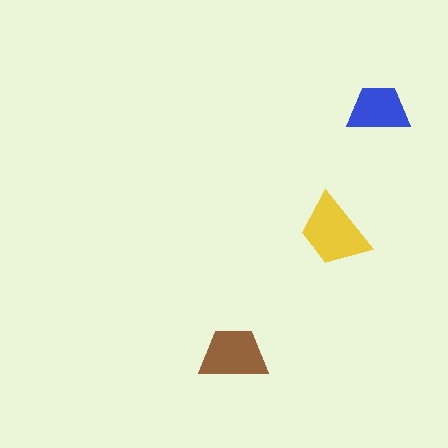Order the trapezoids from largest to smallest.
the yellow one, the brown one, the blue one.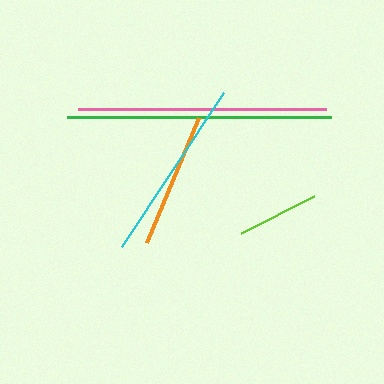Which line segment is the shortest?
The lime line is the shortest at approximately 82 pixels.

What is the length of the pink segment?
The pink segment is approximately 248 pixels long.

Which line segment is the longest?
The green line is the longest at approximately 264 pixels.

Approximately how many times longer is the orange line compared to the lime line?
The orange line is approximately 1.7 times the length of the lime line.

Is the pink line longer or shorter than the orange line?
The pink line is longer than the orange line.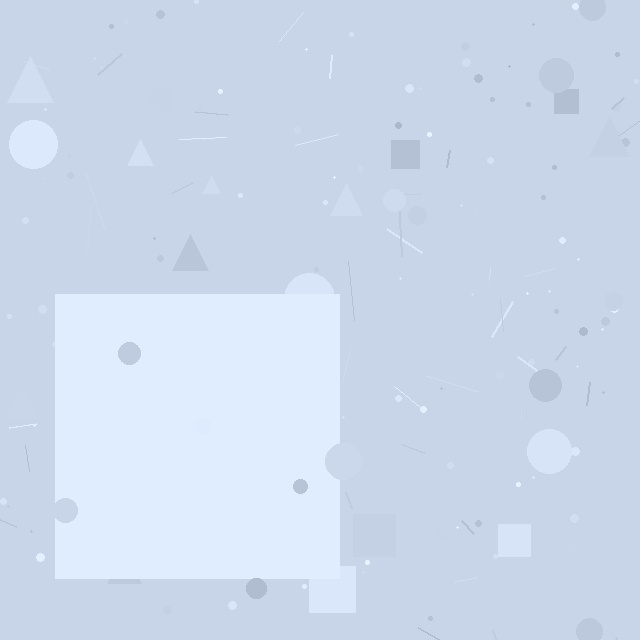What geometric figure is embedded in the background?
A square is embedded in the background.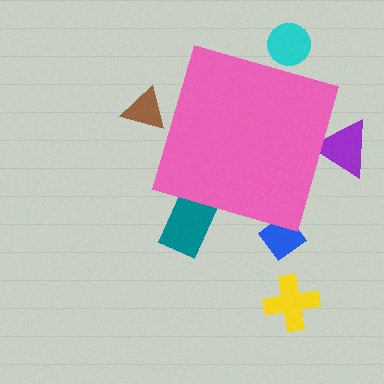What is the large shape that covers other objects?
A pink diamond.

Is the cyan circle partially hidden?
Yes, the cyan circle is partially hidden behind the pink diamond.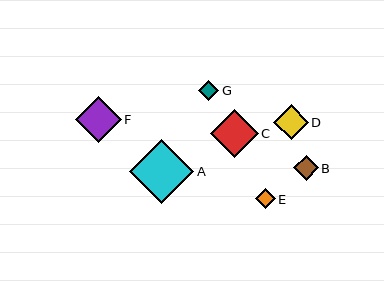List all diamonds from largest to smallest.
From largest to smallest: A, C, F, D, B, G, E.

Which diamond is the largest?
Diamond A is the largest with a size of approximately 64 pixels.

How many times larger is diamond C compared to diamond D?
Diamond C is approximately 1.4 times the size of diamond D.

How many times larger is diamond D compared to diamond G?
Diamond D is approximately 1.7 times the size of diamond G.